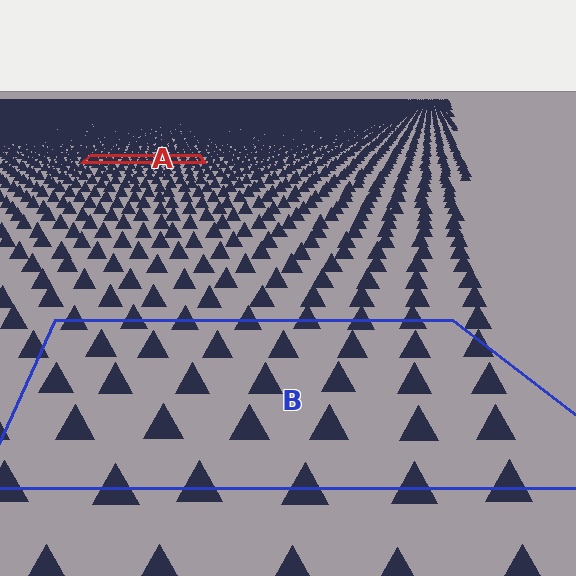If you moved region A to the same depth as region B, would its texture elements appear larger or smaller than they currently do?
They would appear larger. At a closer depth, the same texture elements are projected at a bigger on-screen size.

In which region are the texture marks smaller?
The texture marks are smaller in region A, because it is farther away.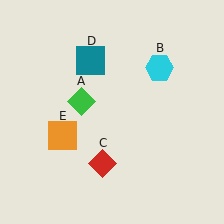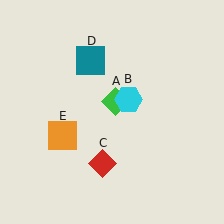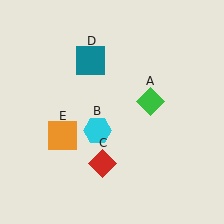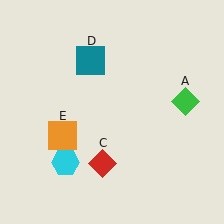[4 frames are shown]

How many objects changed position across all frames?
2 objects changed position: green diamond (object A), cyan hexagon (object B).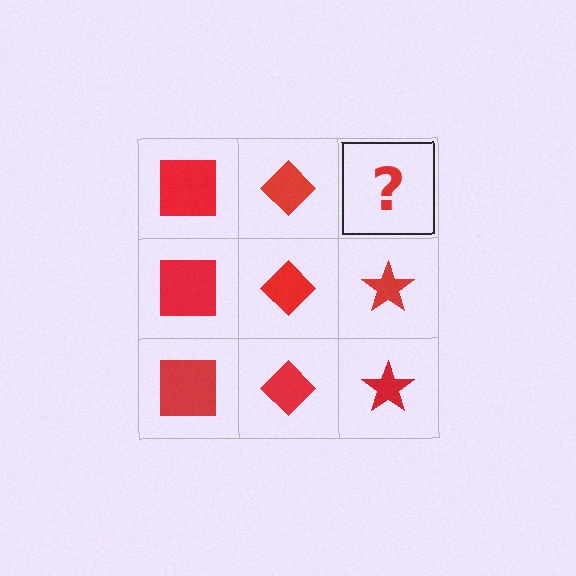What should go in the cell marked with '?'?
The missing cell should contain a red star.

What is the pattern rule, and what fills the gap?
The rule is that each column has a consistent shape. The gap should be filled with a red star.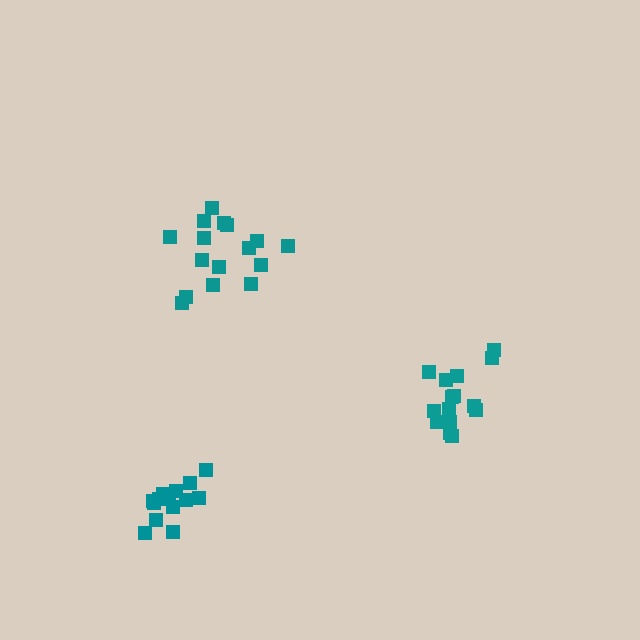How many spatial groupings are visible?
There are 3 spatial groupings.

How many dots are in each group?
Group 1: 16 dots, Group 2: 15 dots, Group 3: 15 dots (46 total).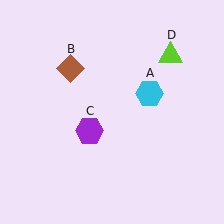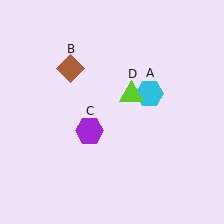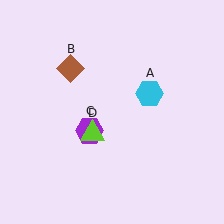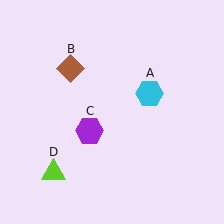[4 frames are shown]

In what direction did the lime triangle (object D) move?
The lime triangle (object D) moved down and to the left.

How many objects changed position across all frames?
1 object changed position: lime triangle (object D).